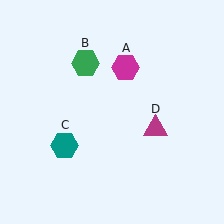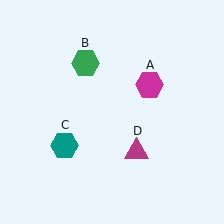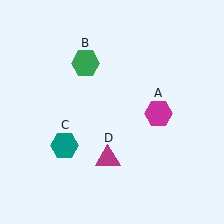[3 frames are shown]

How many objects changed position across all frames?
2 objects changed position: magenta hexagon (object A), magenta triangle (object D).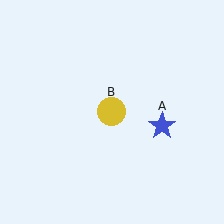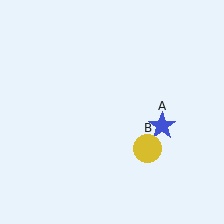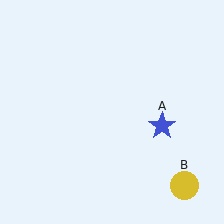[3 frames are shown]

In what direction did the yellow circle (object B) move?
The yellow circle (object B) moved down and to the right.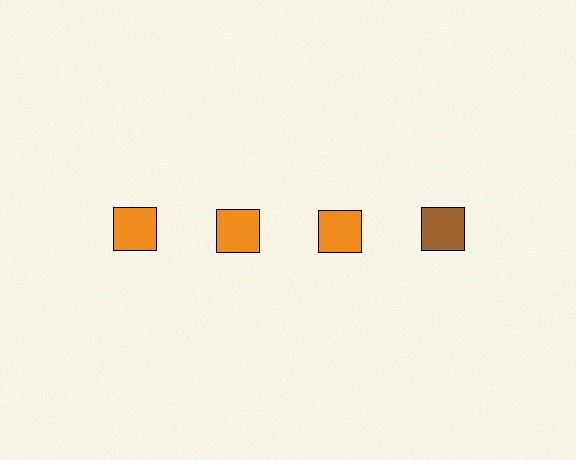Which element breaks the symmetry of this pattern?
The brown square in the top row, second from right column breaks the symmetry. All other shapes are orange squares.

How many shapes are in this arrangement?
There are 4 shapes arranged in a grid pattern.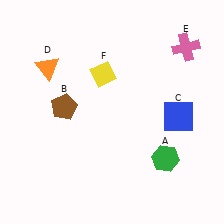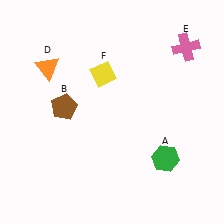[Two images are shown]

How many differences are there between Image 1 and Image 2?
There is 1 difference between the two images.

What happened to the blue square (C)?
The blue square (C) was removed in Image 2. It was in the bottom-right area of Image 1.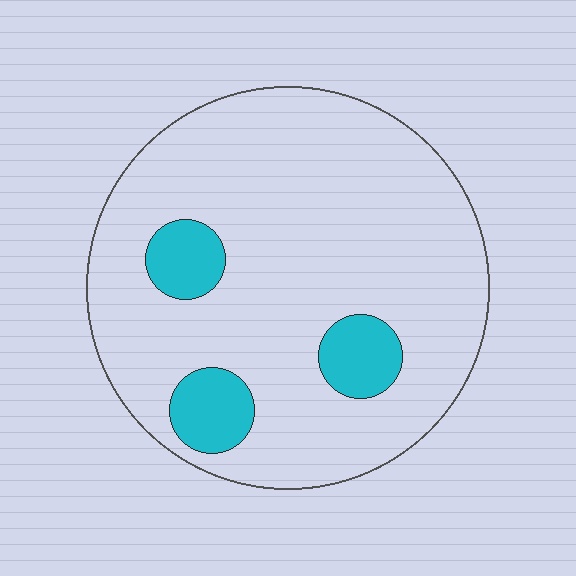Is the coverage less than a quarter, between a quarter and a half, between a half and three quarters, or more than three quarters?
Less than a quarter.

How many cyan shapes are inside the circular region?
3.